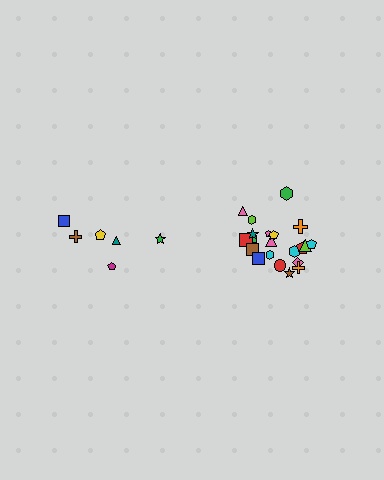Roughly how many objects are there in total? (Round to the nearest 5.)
Roughly 30 objects in total.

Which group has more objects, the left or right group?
The right group.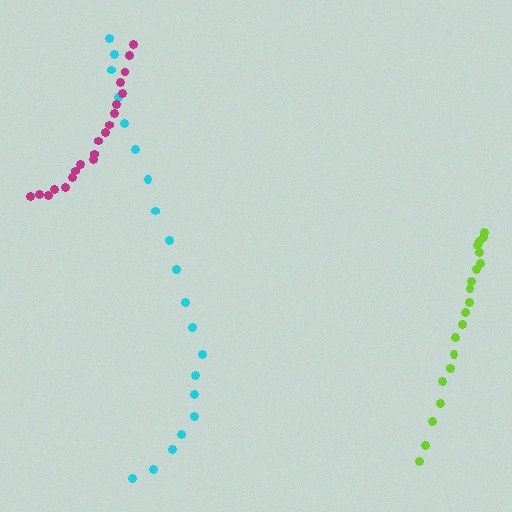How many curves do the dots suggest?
There are 3 distinct paths.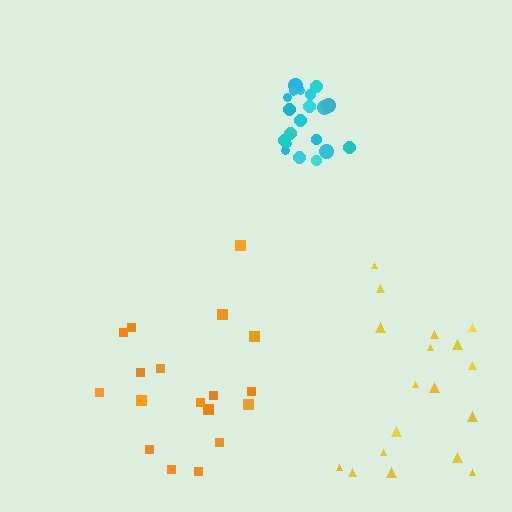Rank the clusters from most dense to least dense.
cyan, orange, yellow.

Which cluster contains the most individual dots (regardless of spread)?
Cyan (21).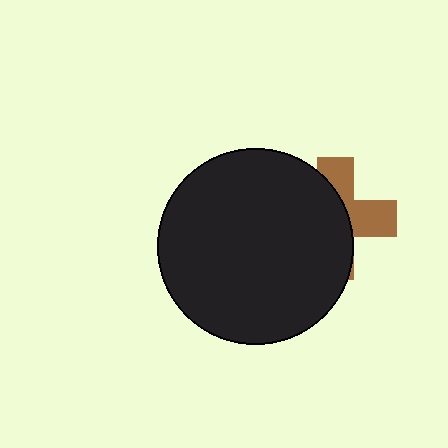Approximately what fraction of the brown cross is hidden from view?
Roughly 61% of the brown cross is hidden behind the black circle.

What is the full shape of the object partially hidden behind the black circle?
The partially hidden object is a brown cross.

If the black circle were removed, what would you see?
You would see the complete brown cross.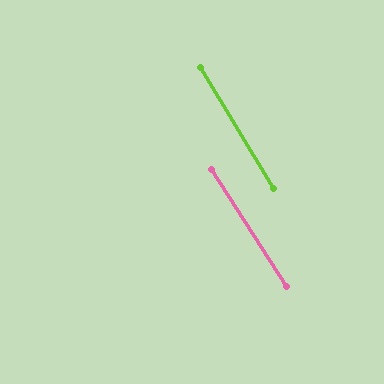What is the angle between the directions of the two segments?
Approximately 2 degrees.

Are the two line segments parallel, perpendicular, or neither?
Parallel — their directions differ by only 1.6°.